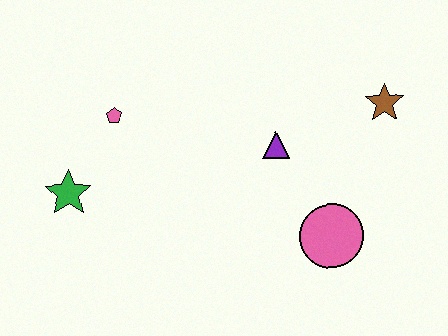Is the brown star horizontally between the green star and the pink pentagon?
No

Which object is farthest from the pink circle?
The green star is farthest from the pink circle.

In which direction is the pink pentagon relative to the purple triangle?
The pink pentagon is to the left of the purple triangle.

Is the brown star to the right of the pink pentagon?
Yes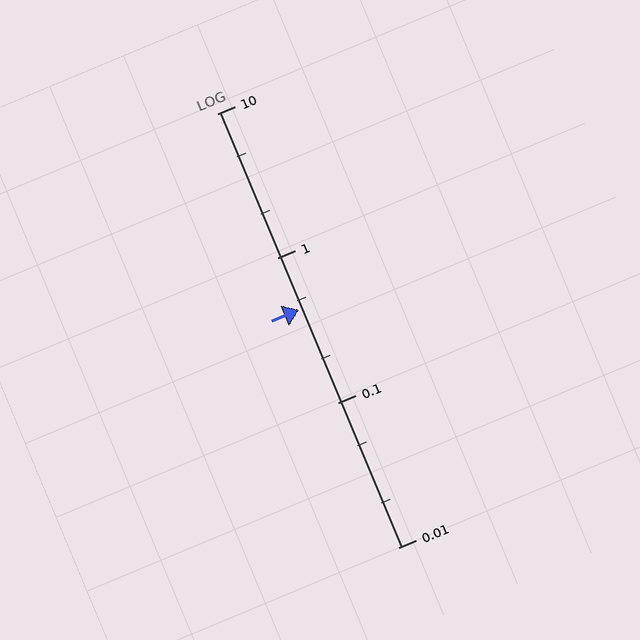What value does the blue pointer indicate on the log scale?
The pointer indicates approximately 0.44.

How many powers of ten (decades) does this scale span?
The scale spans 3 decades, from 0.01 to 10.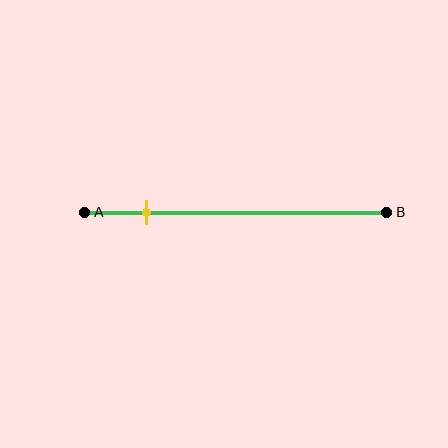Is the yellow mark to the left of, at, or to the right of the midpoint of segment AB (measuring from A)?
The yellow mark is to the left of the midpoint of segment AB.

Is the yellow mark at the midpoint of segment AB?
No, the mark is at about 20% from A, not at the 50% midpoint.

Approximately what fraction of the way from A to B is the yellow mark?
The yellow mark is approximately 20% of the way from A to B.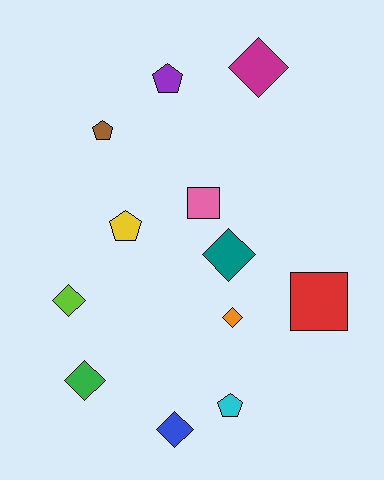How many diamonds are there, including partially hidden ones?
There are 6 diamonds.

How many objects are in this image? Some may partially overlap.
There are 12 objects.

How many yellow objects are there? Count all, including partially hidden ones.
There is 1 yellow object.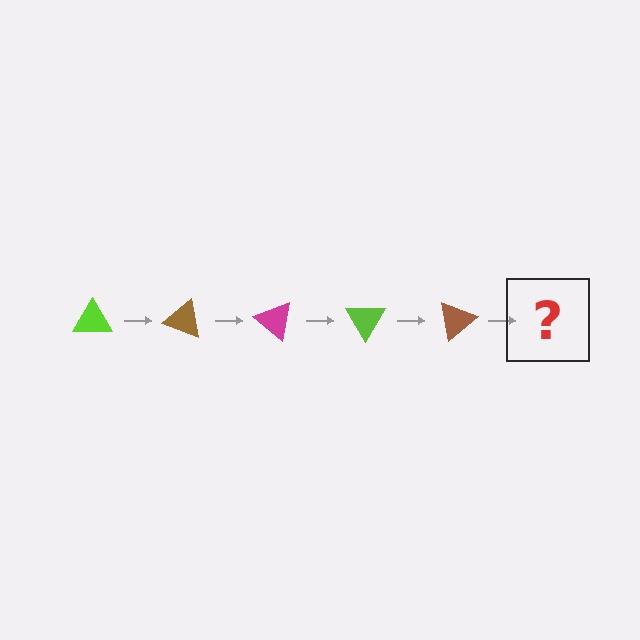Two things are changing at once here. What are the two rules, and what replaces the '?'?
The two rules are that it rotates 20 degrees each step and the color cycles through lime, brown, and magenta. The '?' should be a magenta triangle, rotated 100 degrees from the start.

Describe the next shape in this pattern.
It should be a magenta triangle, rotated 100 degrees from the start.